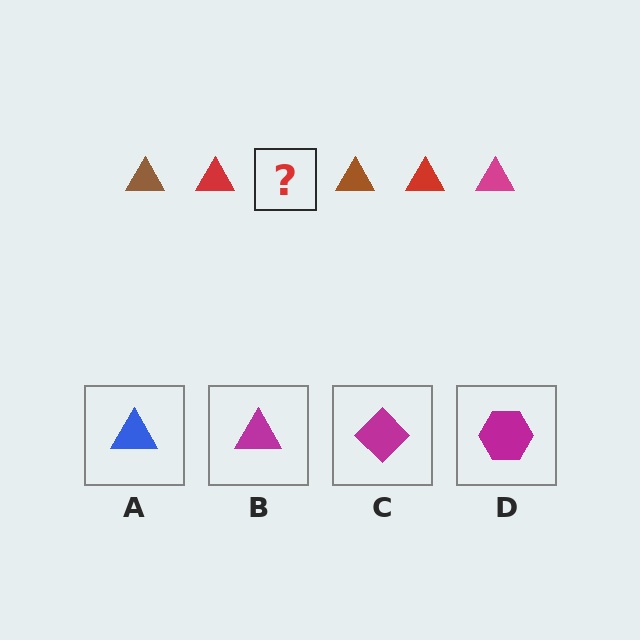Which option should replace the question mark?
Option B.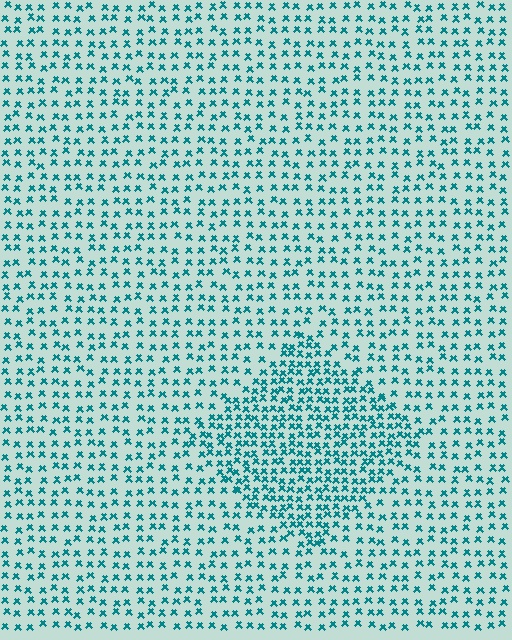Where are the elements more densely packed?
The elements are more densely packed inside the diamond boundary.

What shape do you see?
I see a diamond.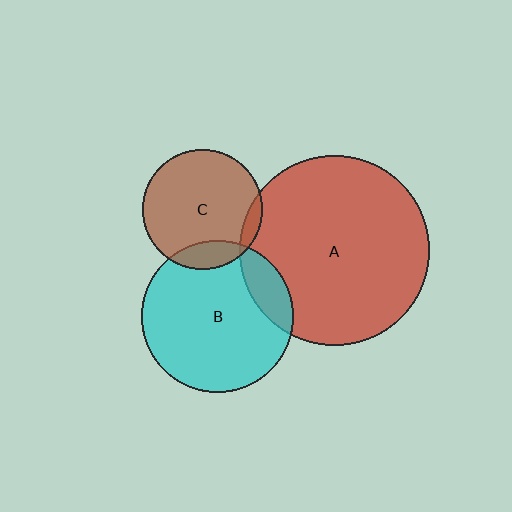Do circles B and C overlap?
Yes.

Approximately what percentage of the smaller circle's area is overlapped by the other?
Approximately 15%.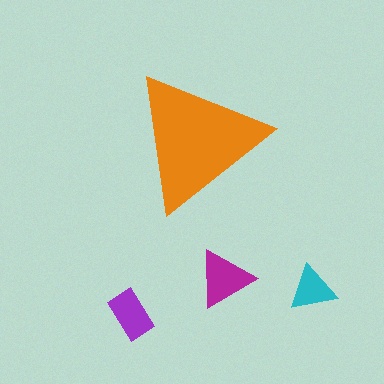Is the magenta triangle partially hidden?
No, the magenta triangle is fully visible.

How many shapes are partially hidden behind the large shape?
0 shapes are partially hidden.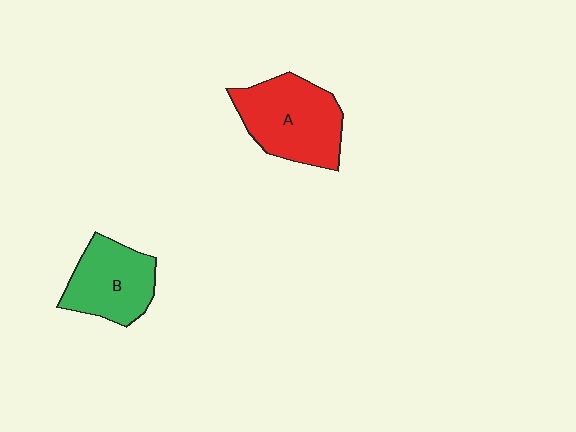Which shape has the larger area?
Shape A (red).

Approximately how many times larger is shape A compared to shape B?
Approximately 1.3 times.